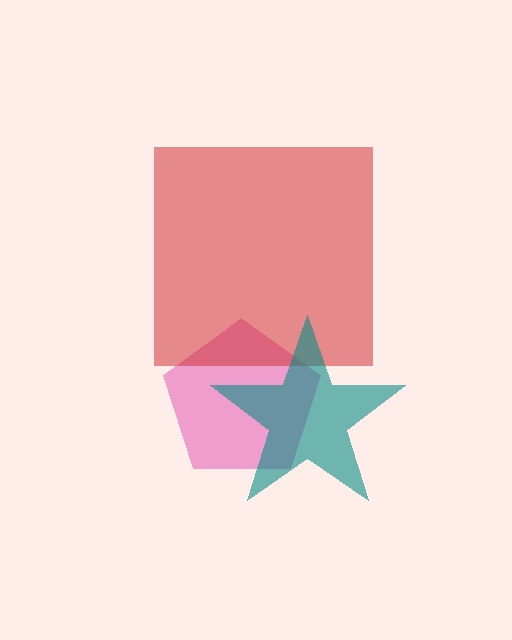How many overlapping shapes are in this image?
There are 3 overlapping shapes in the image.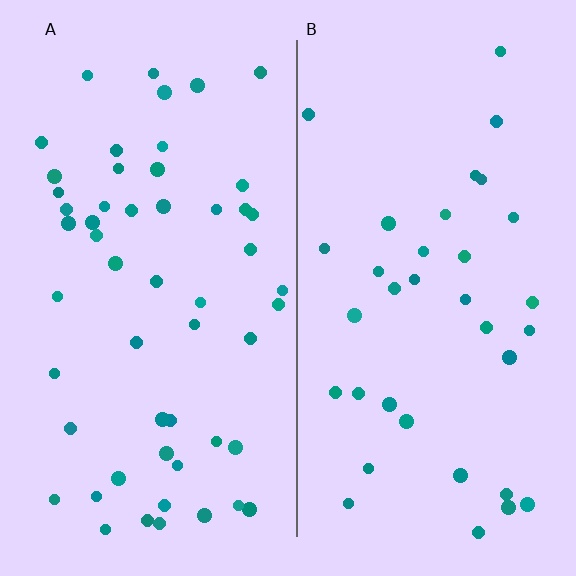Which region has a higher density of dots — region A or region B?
A (the left).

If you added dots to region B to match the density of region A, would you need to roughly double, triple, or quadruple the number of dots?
Approximately double.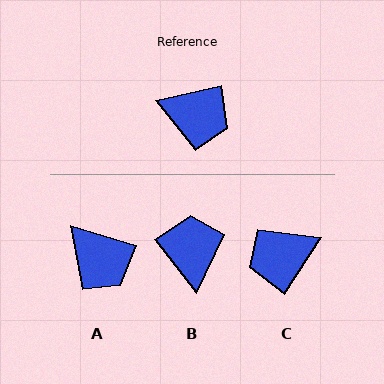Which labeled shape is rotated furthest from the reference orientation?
C, about 136 degrees away.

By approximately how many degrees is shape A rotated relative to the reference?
Approximately 29 degrees clockwise.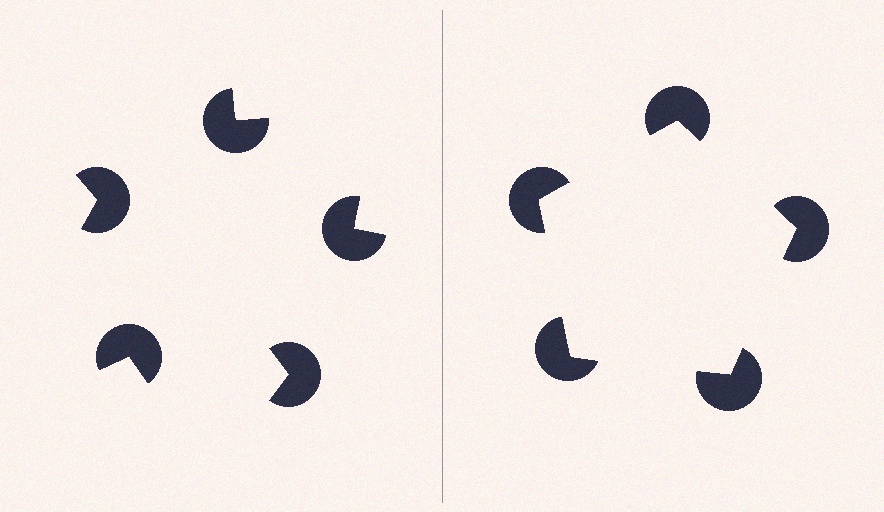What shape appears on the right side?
An illusory pentagon.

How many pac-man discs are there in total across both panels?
10 — 5 on each side.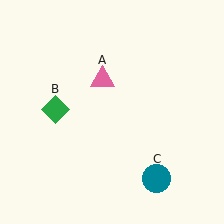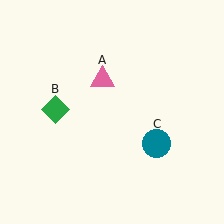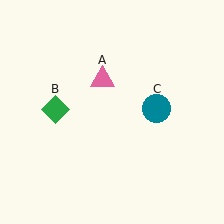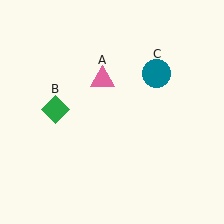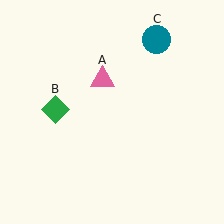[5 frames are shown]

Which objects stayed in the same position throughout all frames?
Pink triangle (object A) and green diamond (object B) remained stationary.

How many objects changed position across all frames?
1 object changed position: teal circle (object C).